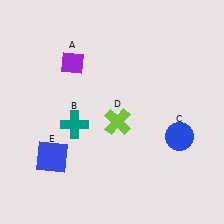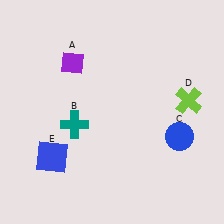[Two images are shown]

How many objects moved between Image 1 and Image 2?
1 object moved between the two images.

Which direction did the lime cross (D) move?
The lime cross (D) moved right.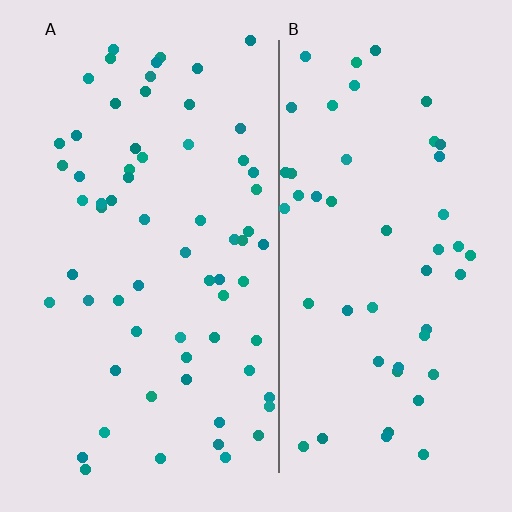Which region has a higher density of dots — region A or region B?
A (the left).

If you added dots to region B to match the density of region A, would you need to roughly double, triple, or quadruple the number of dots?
Approximately double.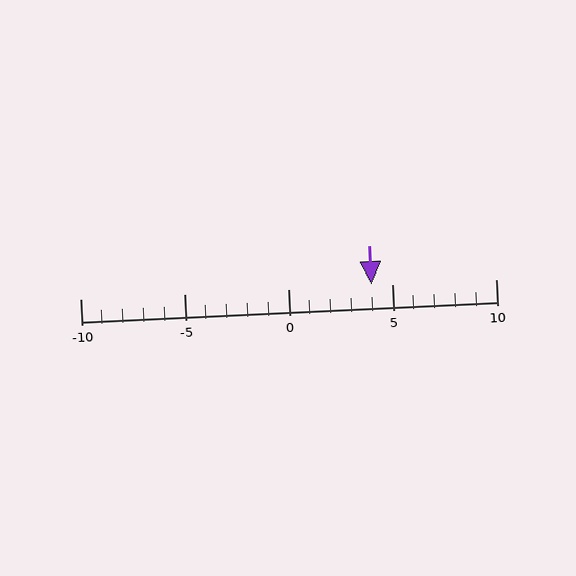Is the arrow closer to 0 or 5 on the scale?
The arrow is closer to 5.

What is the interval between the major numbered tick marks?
The major tick marks are spaced 5 units apart.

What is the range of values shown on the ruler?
The ruler shows values from -10 to 10.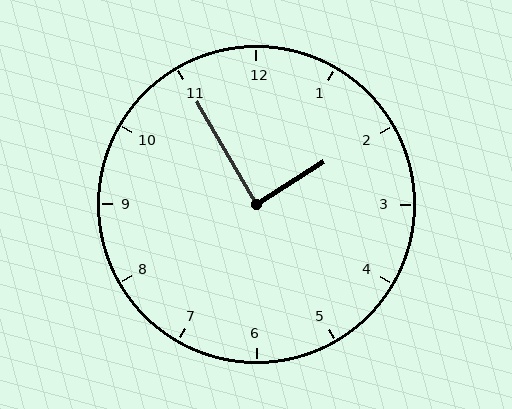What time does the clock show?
1:55.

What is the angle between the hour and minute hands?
Approximately 88 degrees.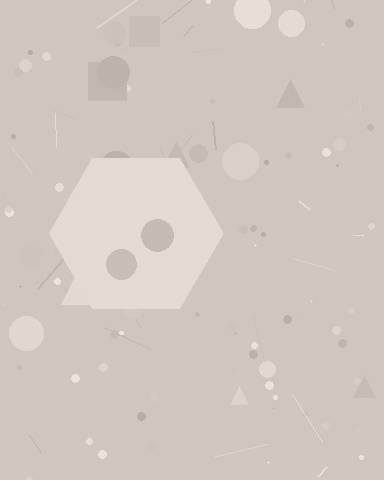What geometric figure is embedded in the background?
A hexagon is embedded in the background.